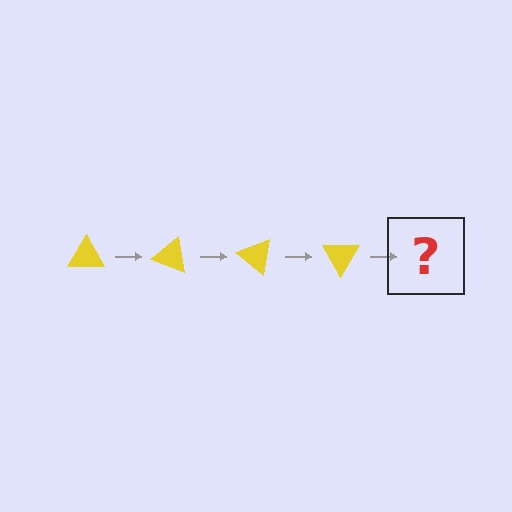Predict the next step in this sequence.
The next step is a yellow triangle rotated 80 degrees.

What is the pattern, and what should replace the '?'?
The pattern is that the triangle rotates 20 degrees each step. The '?' should be a yellow triangle rotated 80 degrees.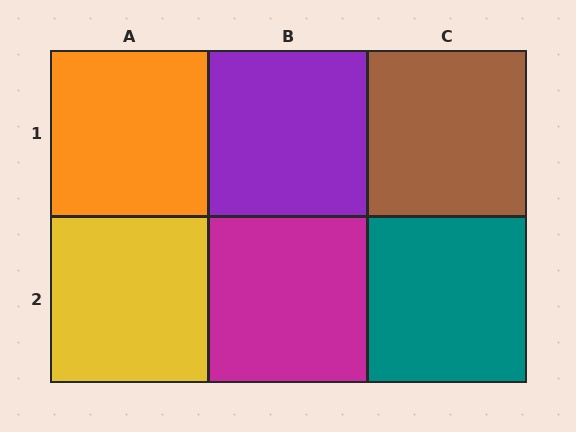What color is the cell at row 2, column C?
Teal.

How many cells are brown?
1 cell is brown.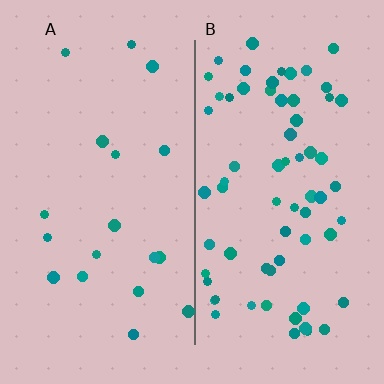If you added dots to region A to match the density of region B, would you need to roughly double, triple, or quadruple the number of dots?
Approximately quadruple.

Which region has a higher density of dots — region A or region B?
B (the right).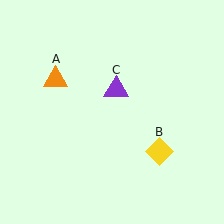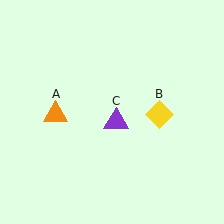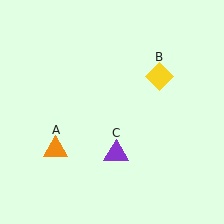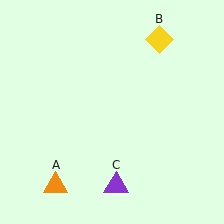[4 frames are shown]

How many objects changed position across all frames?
3 objects changed position: orange triangle (object A), yellow diamond (object B), purple triangle (object C).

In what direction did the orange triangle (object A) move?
The orange triangle (object A) moved down.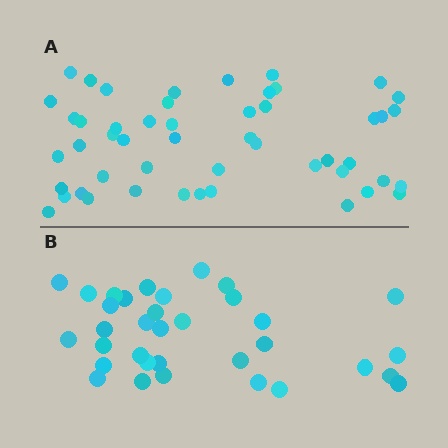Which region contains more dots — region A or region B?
Region A (the top region) has more dots.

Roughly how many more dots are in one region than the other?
Region A has approximately 15 more dots than region B.